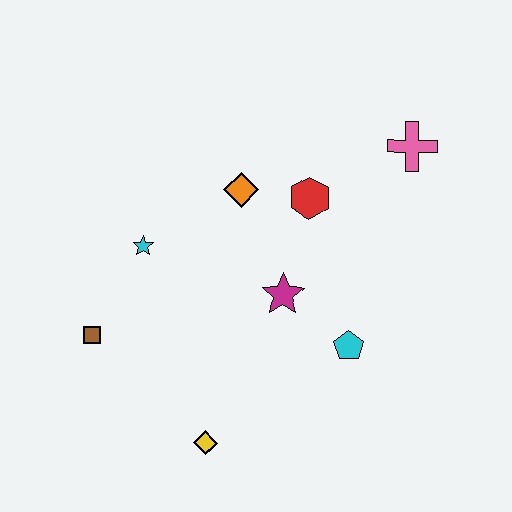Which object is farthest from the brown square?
The pink cross is farthest from the brown square.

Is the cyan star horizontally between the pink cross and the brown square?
Yes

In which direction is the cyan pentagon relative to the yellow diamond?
The cyan pentagon is to the right of the yellow diamond.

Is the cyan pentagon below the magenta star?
Yes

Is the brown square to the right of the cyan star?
No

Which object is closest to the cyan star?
The brown square is closest to the cyan star.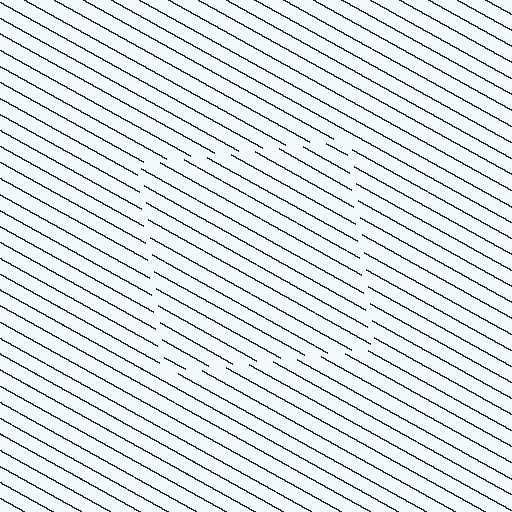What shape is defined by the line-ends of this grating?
An illusory square. The interior of the shape contains the same grating, shifted by half a period — the contour is defined by the phase discontinuity where line-ends from the inner and outer gratings abut.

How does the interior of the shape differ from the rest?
The interior of the shape contains the same grating, shifted by half a period — the contour is defined by the phase discontinuity where line-ends from the inner and outer gratings abut.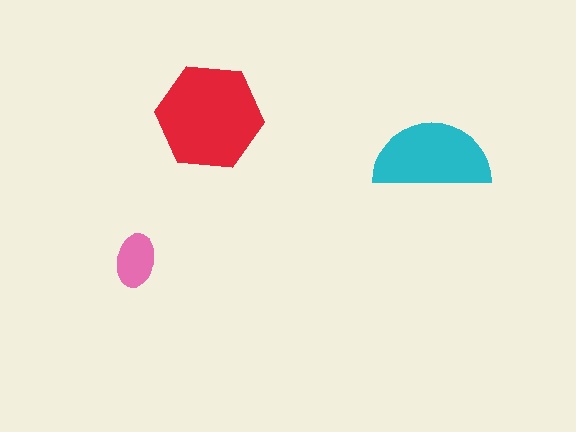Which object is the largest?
The red hexagon.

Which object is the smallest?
The pink ellipse.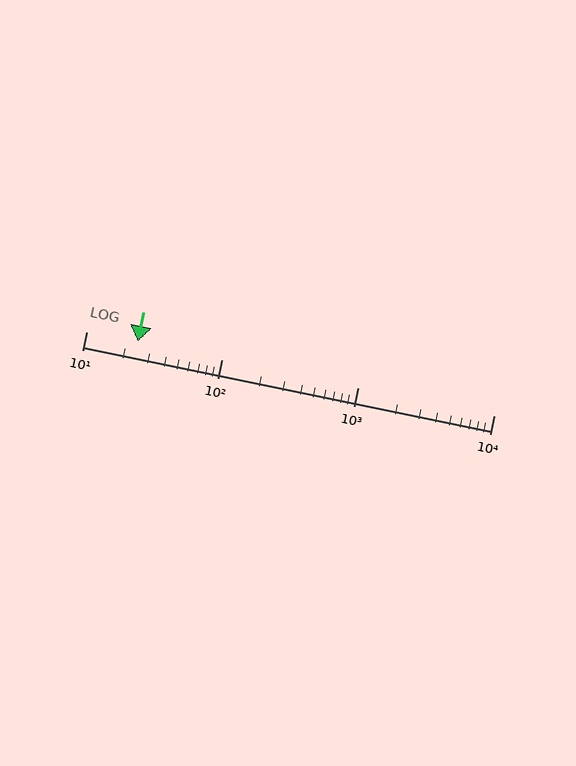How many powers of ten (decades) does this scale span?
The scale spans 3 decades, from 10 to 10000.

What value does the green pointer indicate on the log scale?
The pointer indicates approximately 24.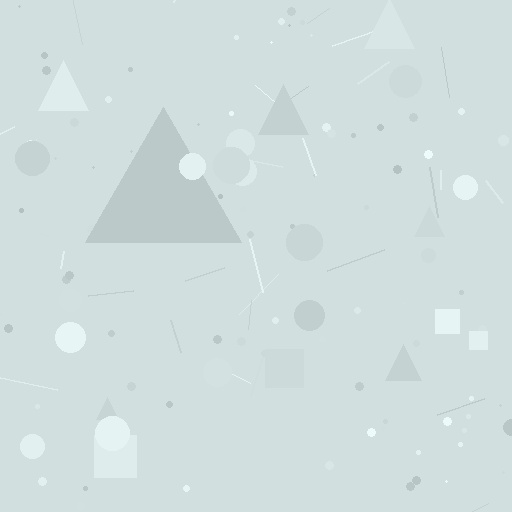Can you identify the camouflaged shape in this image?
The camouflaged shape is a triangle.